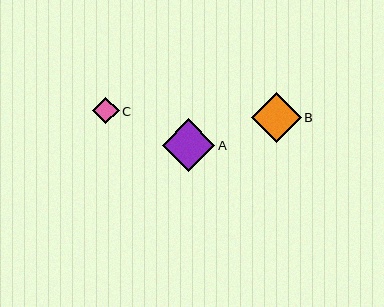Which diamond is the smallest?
Diamond C is the smallest with a size of approximately 26 pixels.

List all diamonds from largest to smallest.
From largest to smallest: A, B, C.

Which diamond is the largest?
Diamond A is the largest with a size of approximately 53 pixels.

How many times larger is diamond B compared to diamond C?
Diamond B is approximately 1.9 times the size of diamond C.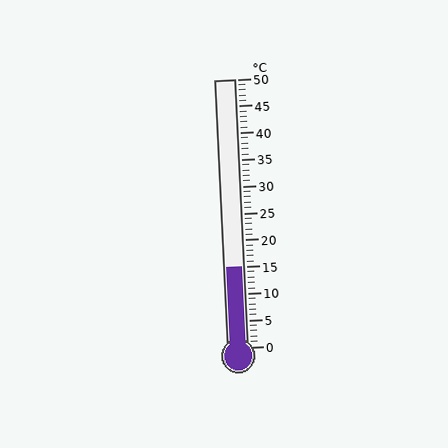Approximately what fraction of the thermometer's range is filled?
The thermometer is filled to approximately 30% of its range.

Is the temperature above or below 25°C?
The temperature is below 25°C.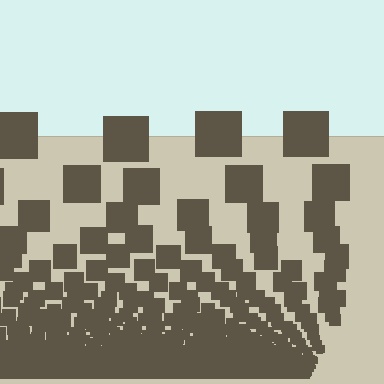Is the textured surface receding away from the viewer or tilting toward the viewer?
The surface appears to tilt toward the viewer. Texture elements get larger and sparser toward the top.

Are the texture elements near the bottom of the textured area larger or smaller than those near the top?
Smaller. The gradient is inverted — elements near the bottom are smaller and denser.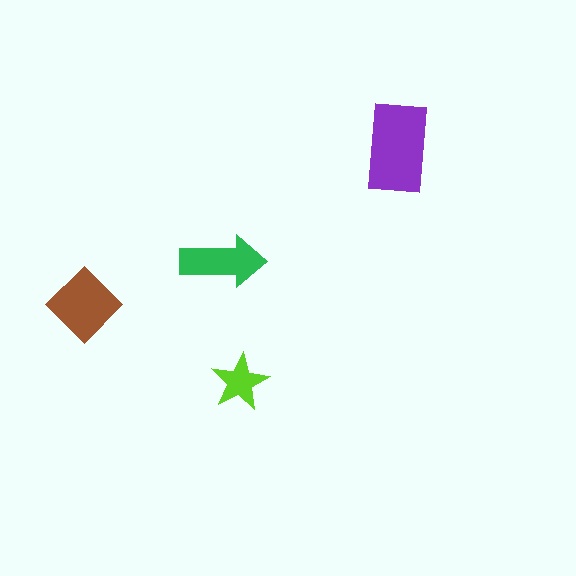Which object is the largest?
The purple rectangle.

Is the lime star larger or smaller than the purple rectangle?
Smaller.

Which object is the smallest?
The lime star.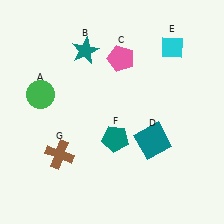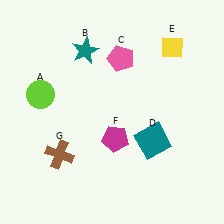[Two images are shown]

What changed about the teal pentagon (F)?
In Image 1, F is teal. In Image 2, it changed to magenta.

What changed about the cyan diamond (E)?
In Image 1, E is cyan. In Image 2, it changed to yellow.